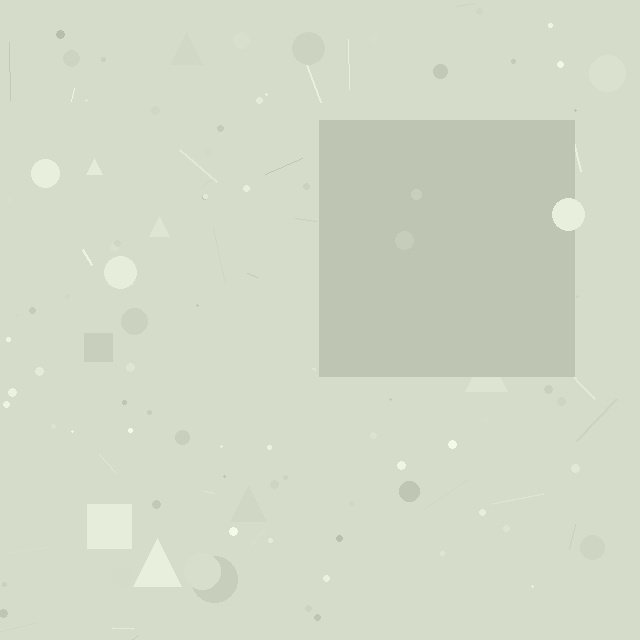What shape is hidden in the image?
A square is hidden in the image.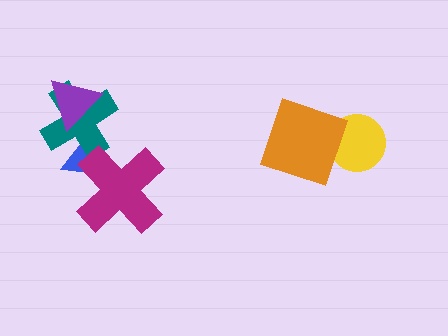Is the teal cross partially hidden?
Yes, it is partially covered by another shape.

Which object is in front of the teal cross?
The purple triangle is in front of the teal cross.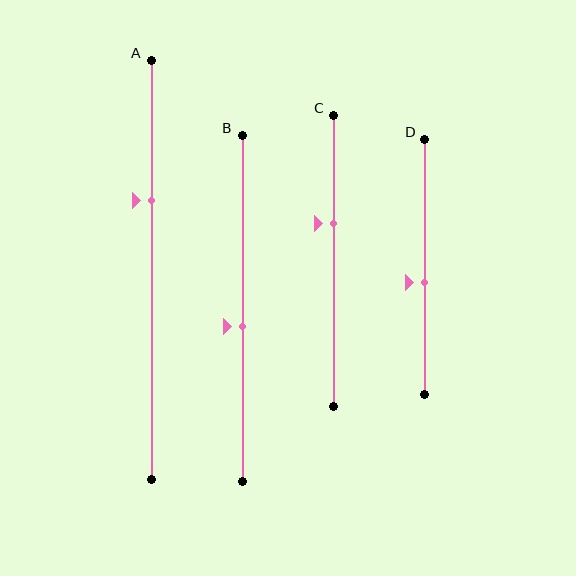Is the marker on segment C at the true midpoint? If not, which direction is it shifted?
No, the marker on segment C is shifted upward by about 13% of the segment length.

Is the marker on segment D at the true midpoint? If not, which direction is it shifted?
No, the marker on segment D is shifted downward by about 6% of the segment length.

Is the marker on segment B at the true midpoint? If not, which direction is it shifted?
No, the marker on segment B is shifted downward by about 5% of the segment length.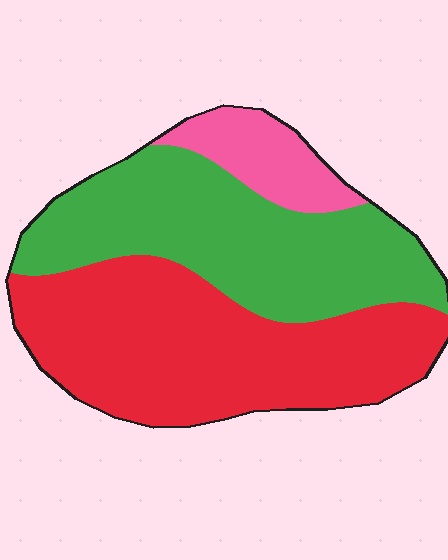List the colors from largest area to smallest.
From largest to smallest: red, green, pink.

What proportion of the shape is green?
Green takes up about two fifths (2/5) of the shape.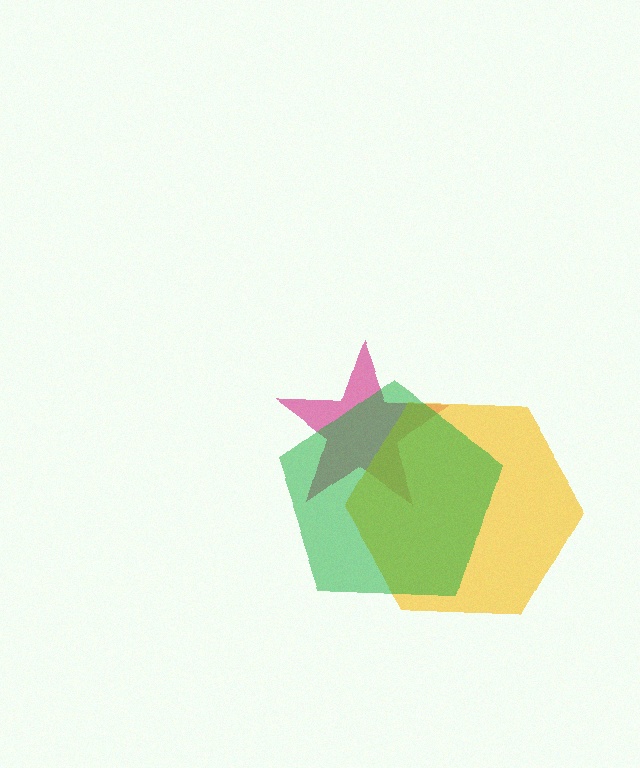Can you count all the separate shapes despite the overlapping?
Yes, there are 3 separate shapes.